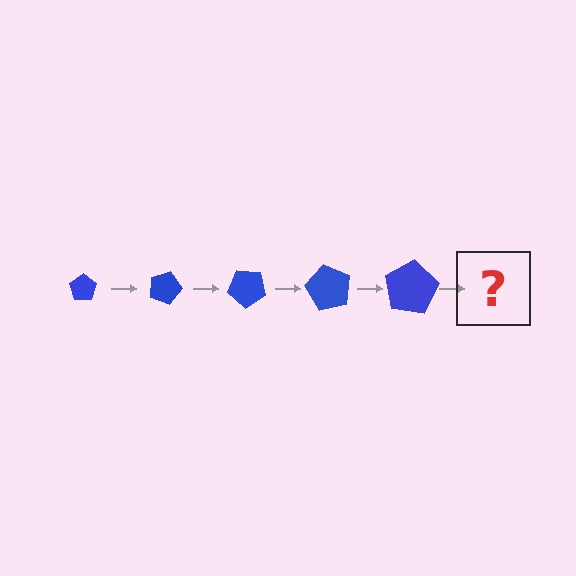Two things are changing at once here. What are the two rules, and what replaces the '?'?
The two rules are that the pentagon grows larger each step and it rotates 20 degrees each step. The '?' should be a pentagon, larger than the previous one and rotated 100 degrees from the start.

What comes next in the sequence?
The next element should be a pentagon, larger than the previous one and rotated 100 degrees from the start.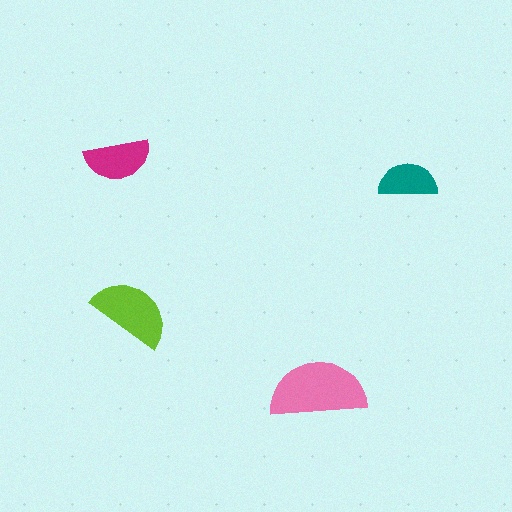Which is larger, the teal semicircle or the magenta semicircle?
The magenta one.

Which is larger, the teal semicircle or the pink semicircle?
The pink one.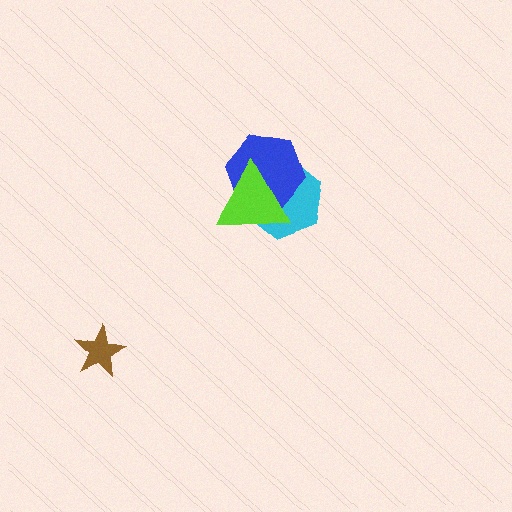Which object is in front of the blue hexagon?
The lime triangle is in front of the blue hexagon.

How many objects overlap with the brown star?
0 objects overlap with the brown star.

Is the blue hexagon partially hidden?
Yes, it is partially covered by another shape.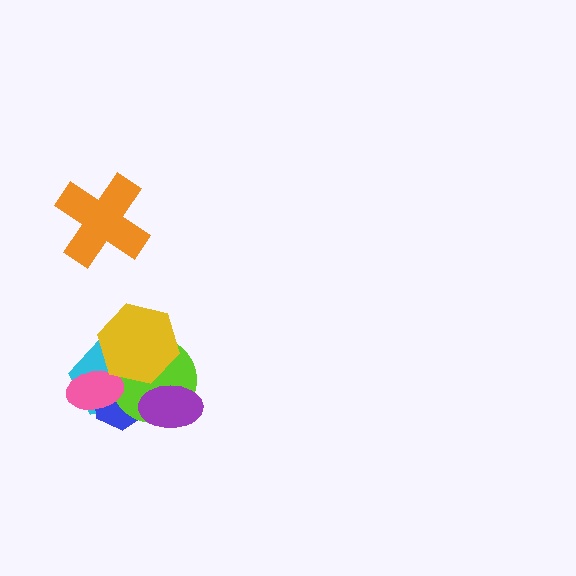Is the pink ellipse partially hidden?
Yes, it is partially covered by another shape.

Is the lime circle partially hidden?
Yes, it is partially covered by another shape.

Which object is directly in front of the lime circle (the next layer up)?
The pink ellipse is directly in front of the lime circle.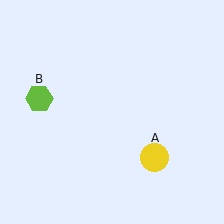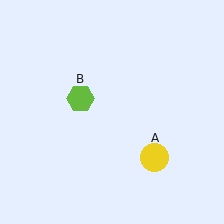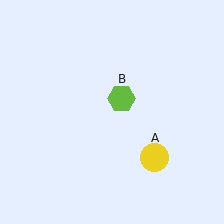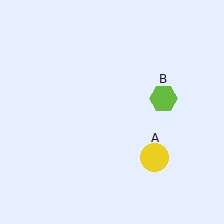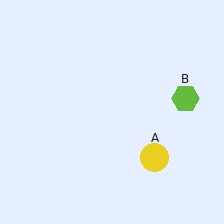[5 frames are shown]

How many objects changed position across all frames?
1 object changed position: lime hexagon (object B).